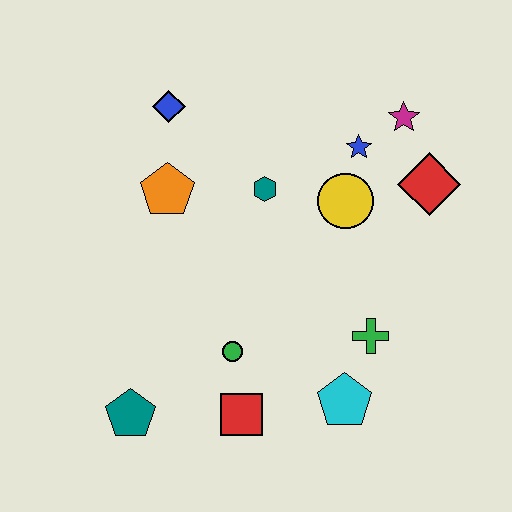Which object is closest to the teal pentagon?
The red square is closest to the teal pentagon.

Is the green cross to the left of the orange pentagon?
No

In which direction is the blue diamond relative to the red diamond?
The blue diamond is to the left of the red diamond.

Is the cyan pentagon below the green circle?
Yes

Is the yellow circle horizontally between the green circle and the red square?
No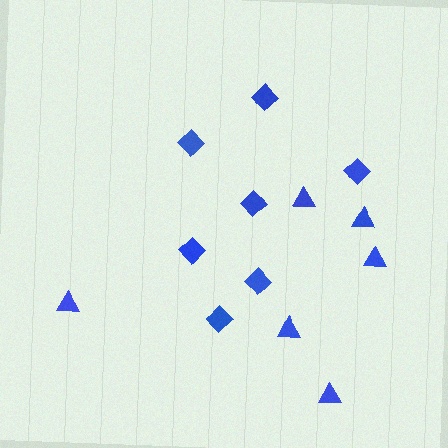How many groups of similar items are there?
There are 2 groups: one group of triangles (6) and one group of diamonds (7).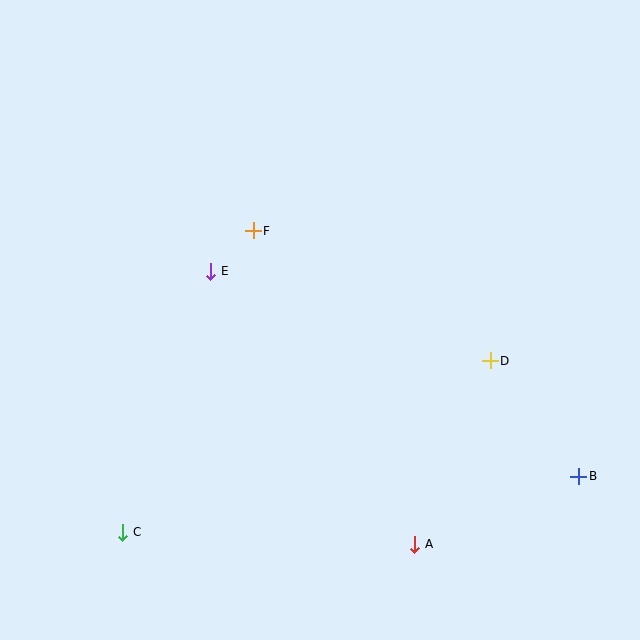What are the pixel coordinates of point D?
Point D is at (490, 361).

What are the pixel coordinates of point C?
Point C is at (123, 532).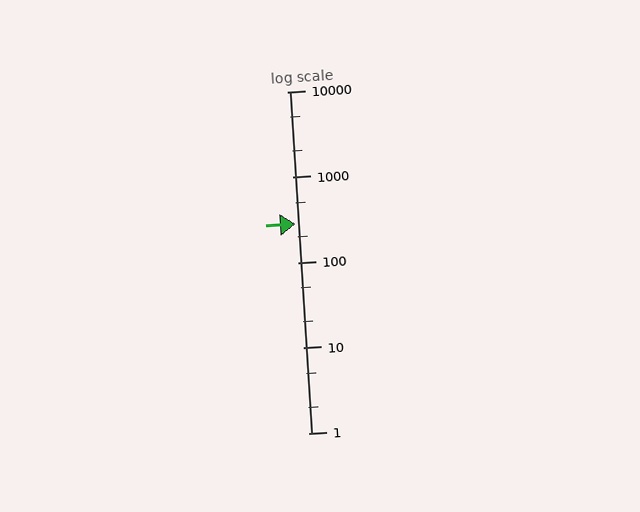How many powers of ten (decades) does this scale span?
The scale spans 4 decades, from 1 to 10000.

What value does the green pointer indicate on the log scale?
The pointer indicates approximately 280.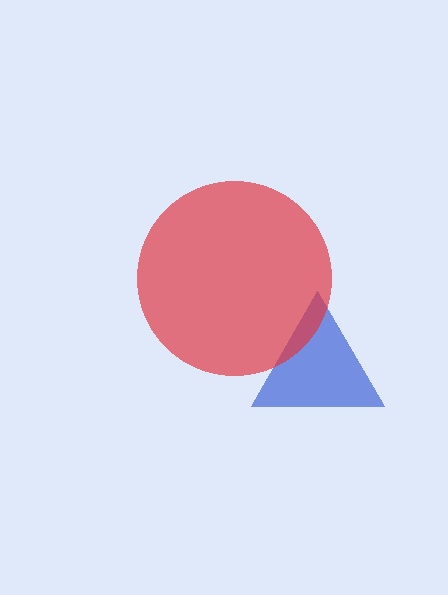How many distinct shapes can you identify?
There are 2 distinct shapes: a blue triangle, a red circle.